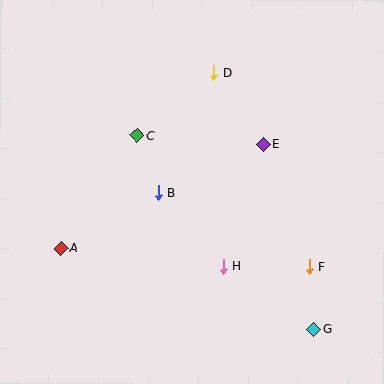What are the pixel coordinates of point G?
Point G is at (314, 329).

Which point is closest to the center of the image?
Point B at (158, 193) is closest to the center.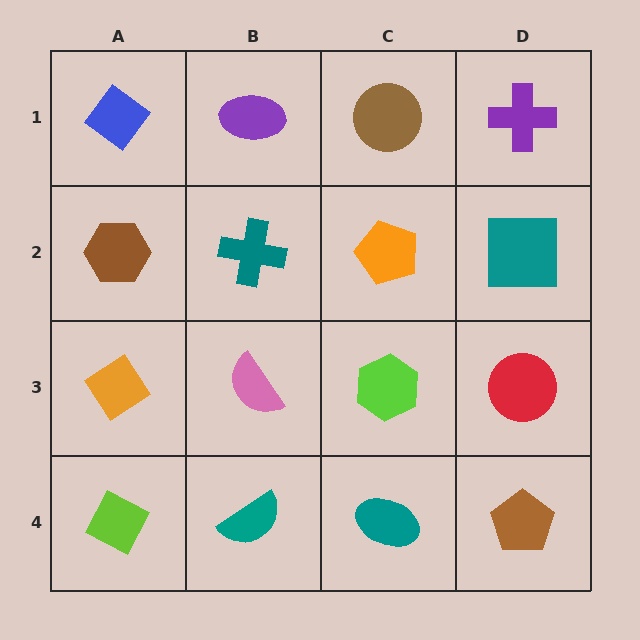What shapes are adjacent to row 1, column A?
A brown hexagon (row 2, column A), a purple ellipse (row 1, column B).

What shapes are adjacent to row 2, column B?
A purple ellipse (row 1, column B), a pink semicircle (row 3, column B), a brown hexagon (row 2, column A), an orange pentagon (row 2, column C).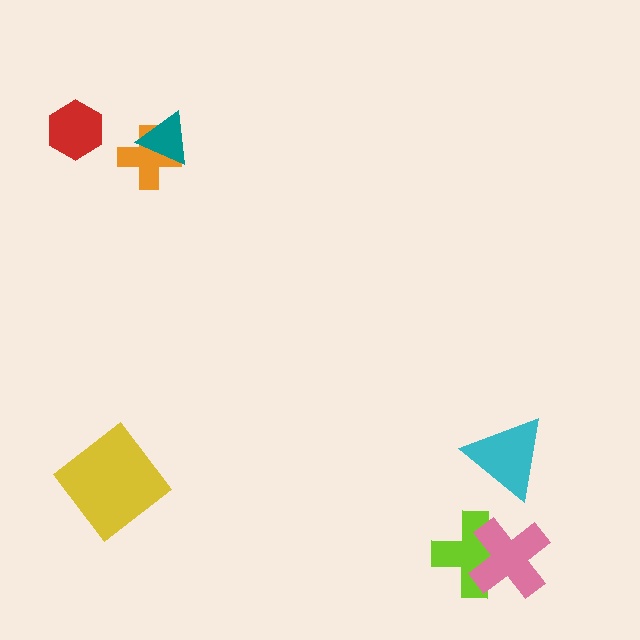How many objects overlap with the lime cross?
1 object overlaps with the lime cross.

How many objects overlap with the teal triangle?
1 object overlaps with the teal triangle.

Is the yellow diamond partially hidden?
No, no other shape covers it.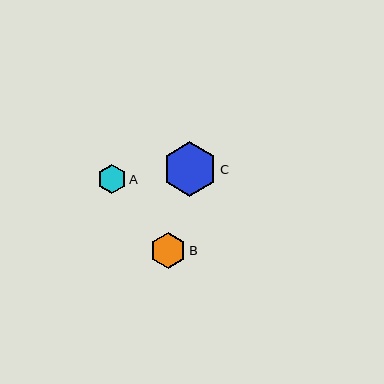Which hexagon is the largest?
Hexagon C is the largest with a size of approximately 54 pixels.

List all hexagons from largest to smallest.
From largest to smallest: C, B, A.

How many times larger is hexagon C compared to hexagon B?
Hexagon C is approximately 1.5 times the size of hexagon B.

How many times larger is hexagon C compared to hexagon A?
Hexagon C is approximately 1.9 times the size of hexagon A.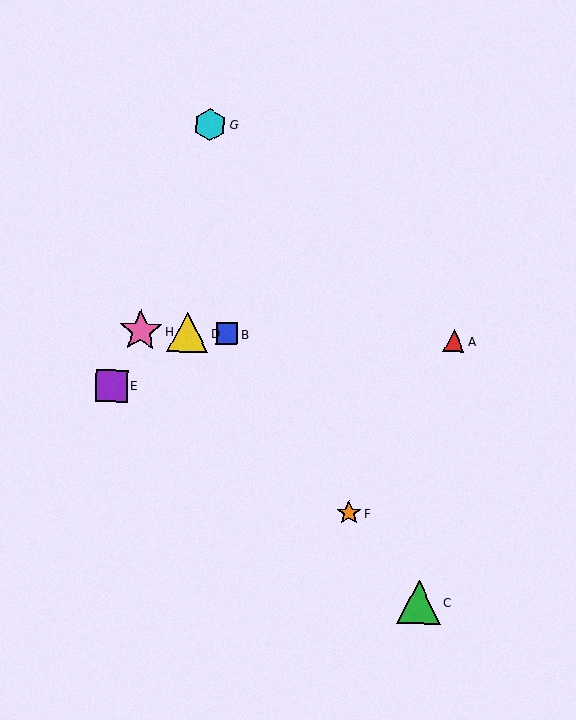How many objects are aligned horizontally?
4 objects (A, B, D, H) are aligned horizontally.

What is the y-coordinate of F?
Object F is at y≈513.